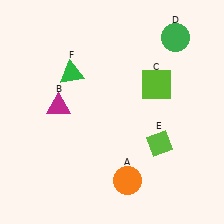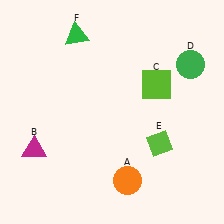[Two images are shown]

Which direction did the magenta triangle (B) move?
The magenta triangle (B) moved down.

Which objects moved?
The objects that moved are: the magenta triangle (B), the green circle (D), the green triangle (F).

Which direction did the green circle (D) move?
The green circle (D) moved down.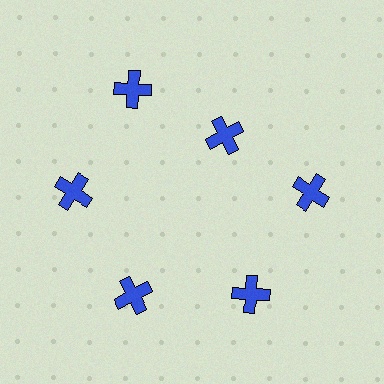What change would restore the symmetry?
The symmetry would be restored by moving it outward, back onto the ring so that all 6 crosses sit at equal angles and equal distance from the center.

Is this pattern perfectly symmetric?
No. The 6 blue crosses are arranged in a ring, but one element near the 1 o'clock position is pulled inward toward the center, breaking the 6-fold rotational symmetry.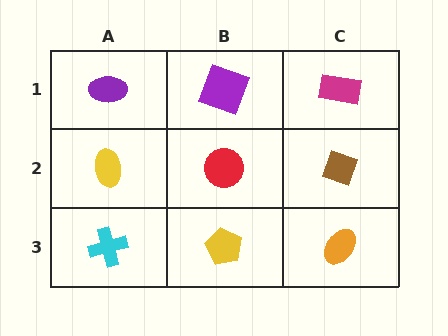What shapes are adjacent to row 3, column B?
A red circle (row 2, column B), a cyan cross (row 3, column A), an orange ellipse (row 3, column C).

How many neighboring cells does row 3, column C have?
2.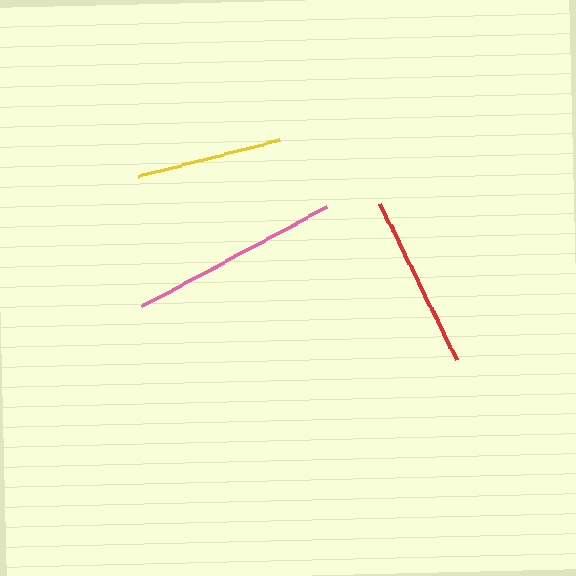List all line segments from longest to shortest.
From longest to shortest: pink, red, yellow.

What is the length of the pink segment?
The pink segment is approximately 210 pixels long.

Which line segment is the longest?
The pink line is the longest at approximately 210 pixels.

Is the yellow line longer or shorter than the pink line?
The pink line is longer than the yellow line.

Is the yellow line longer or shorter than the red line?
The red line is longer than the yellow line.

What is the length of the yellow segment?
The yellow segment is approximately 146 pixels long.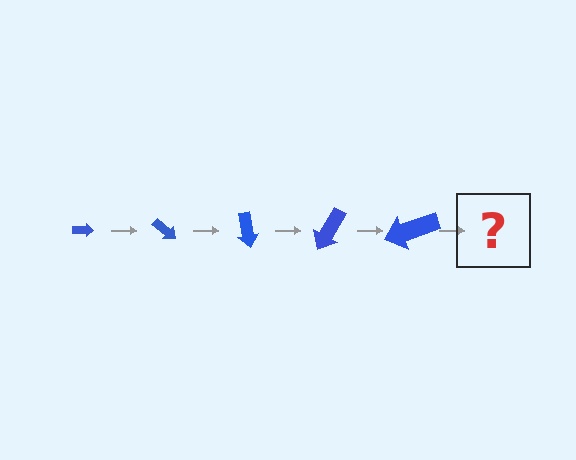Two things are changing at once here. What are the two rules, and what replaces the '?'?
The two rules are that the arrow grows larger each step and it rotates 40 degrees each step. The '?' should be an arrow, larger than the previous one and rotated 200 degrees from the start.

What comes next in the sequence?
The next element should be an arrow, larger than the previous one and rotated 200 degrees from the start.